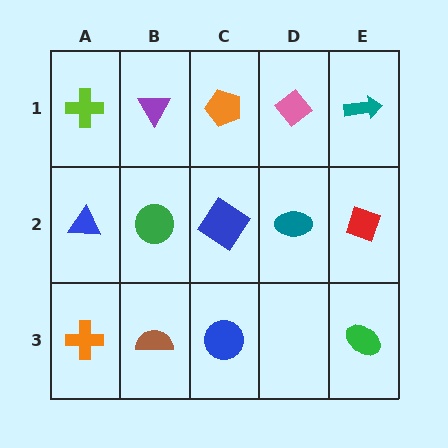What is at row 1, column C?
An orange pentagon.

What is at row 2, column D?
A teal ellipse.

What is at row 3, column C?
A blue circle.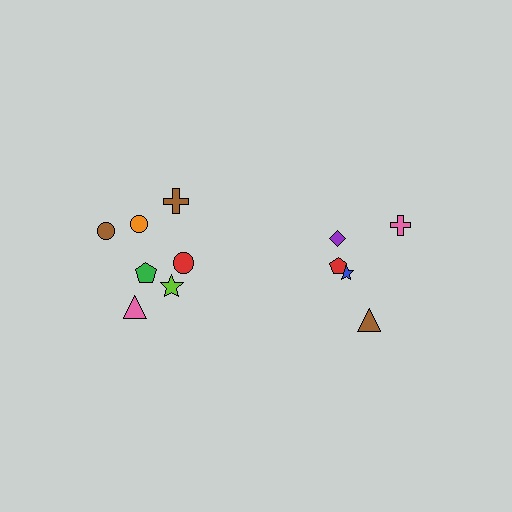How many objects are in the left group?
There are 7 objects.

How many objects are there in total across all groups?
There are 12 objects.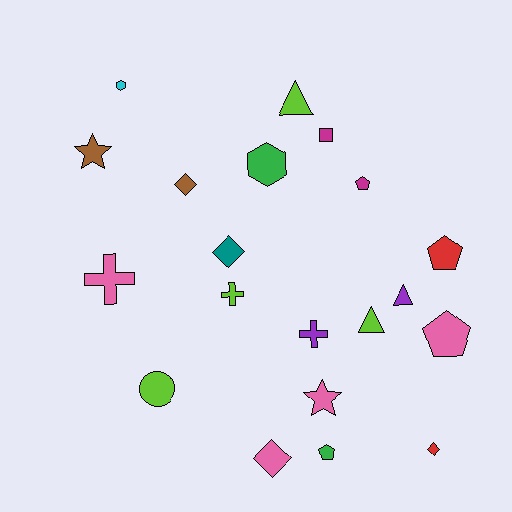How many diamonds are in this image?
There are 4 diamonds.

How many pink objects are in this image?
There are 4 pink objects.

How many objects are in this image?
There are 20 objects.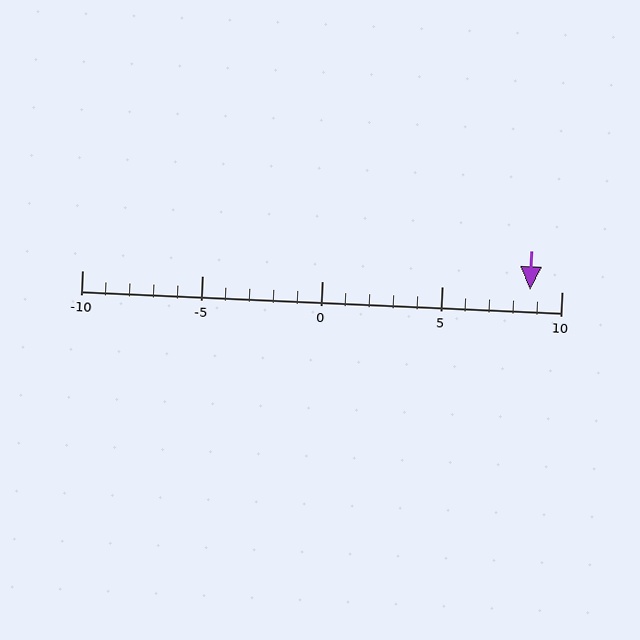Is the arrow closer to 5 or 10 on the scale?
The arrow is closer to 10.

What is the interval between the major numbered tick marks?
The major tick marks are spaced 5 units apart.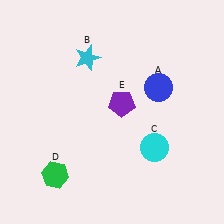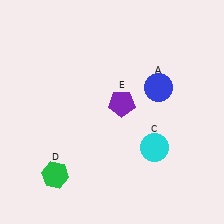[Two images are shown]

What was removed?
The cyan star (B) was removed in Image 2.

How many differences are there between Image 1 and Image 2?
There is 1 difference between the two images.